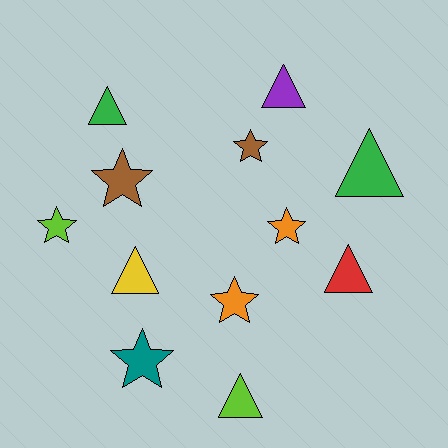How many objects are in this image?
There are 12 objects.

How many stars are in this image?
There are 6 stars.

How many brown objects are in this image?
There are 2 brown objects.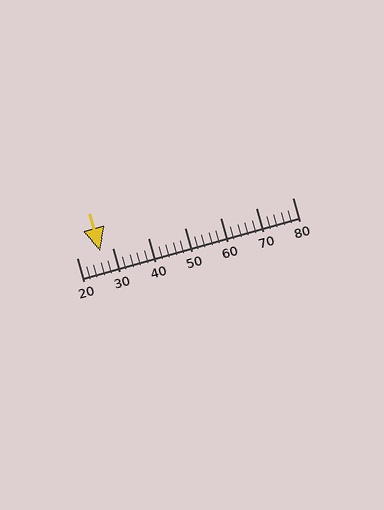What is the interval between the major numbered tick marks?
The major tick marks are spaced 10 units apart.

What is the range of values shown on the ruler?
The ruler shows values from 20 to 80.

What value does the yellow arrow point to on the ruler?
The yellow arrow points to approximately 26.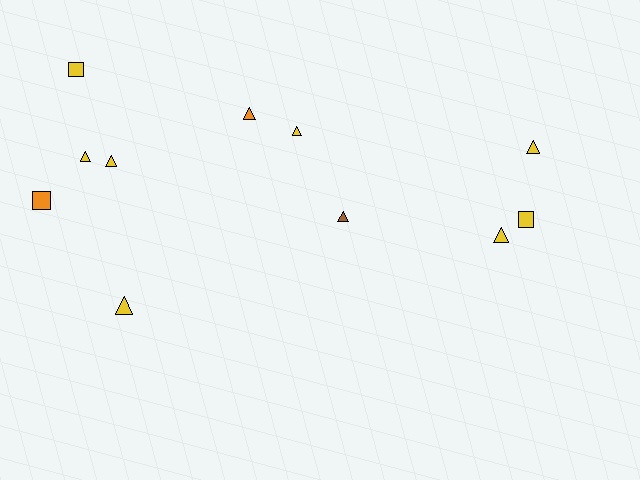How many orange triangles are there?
There is 1 orange triangle.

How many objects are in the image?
There are 11 objects.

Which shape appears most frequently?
Triangle, with 8 objects.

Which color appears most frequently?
Yellow, with 8 objects.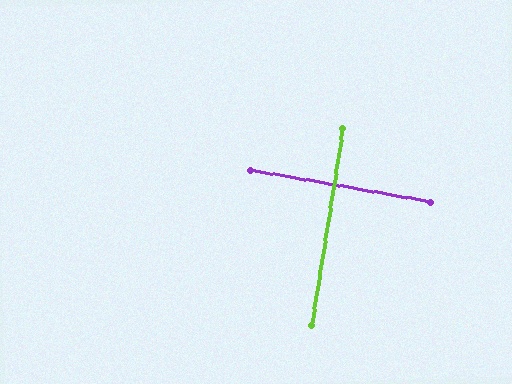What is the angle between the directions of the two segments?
Approximately 89 degrees.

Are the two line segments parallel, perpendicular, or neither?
Perpendicular — they meet at approximately 89°.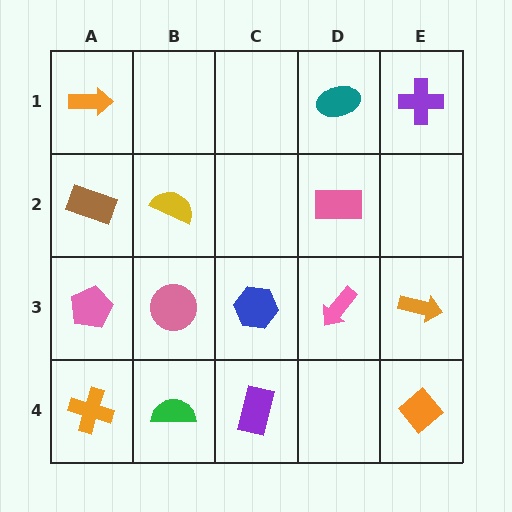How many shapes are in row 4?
4 shapes.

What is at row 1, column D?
A teal ellipse.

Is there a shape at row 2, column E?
No, that cell is empty.